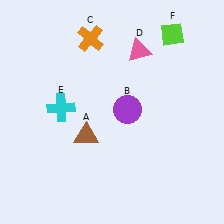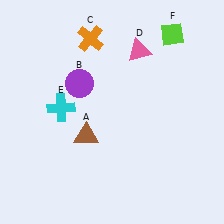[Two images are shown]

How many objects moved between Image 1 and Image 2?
1 object moved between the two images.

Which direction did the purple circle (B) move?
The purple circle (B) moved left.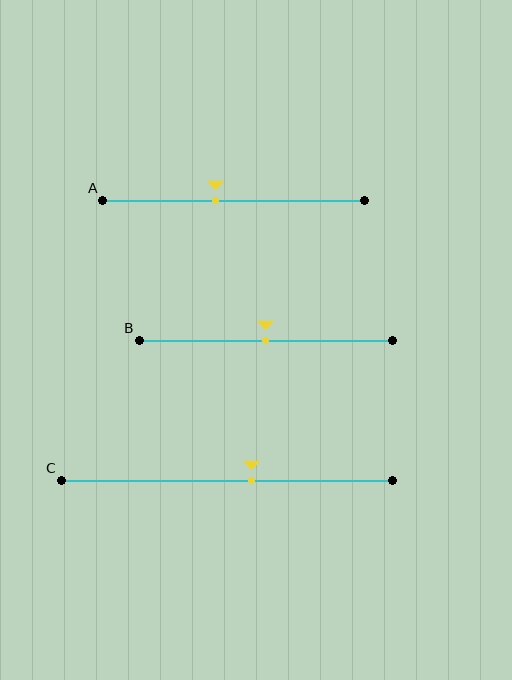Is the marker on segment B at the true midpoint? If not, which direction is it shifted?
Yes, the marker on segment B is at the true midpoint.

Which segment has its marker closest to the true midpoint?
Segment B has its marker closest to the true midpoint.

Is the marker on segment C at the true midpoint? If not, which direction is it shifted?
No, the marker on segment C is shifted to the right by about 7% of the segment length.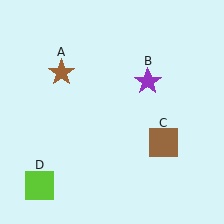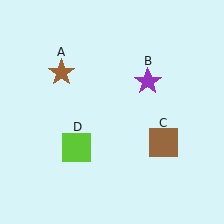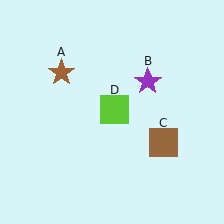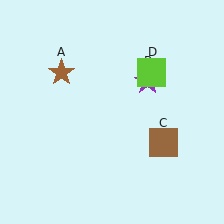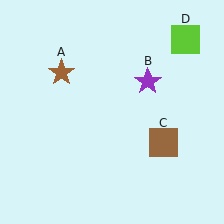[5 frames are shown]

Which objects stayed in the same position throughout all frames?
Brown star (object A) and purple star (object B) and brown square (object C) remained stationary.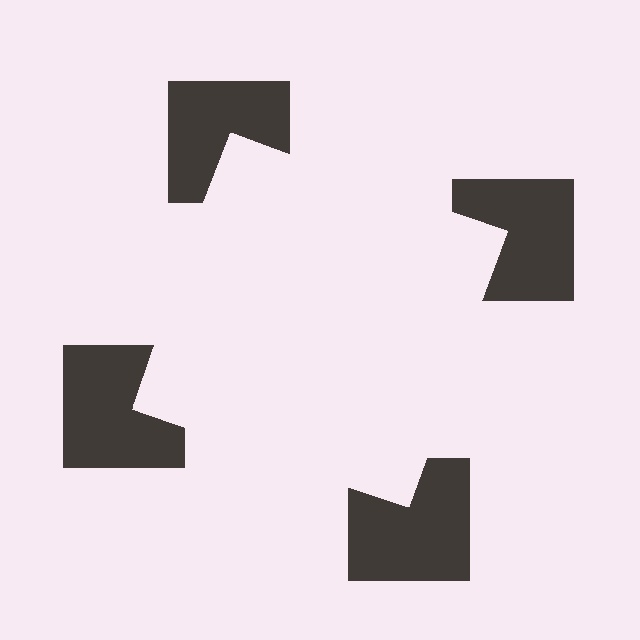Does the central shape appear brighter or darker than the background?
It typically appears slightly brighter than the background, even though no actual brightness change is drawn.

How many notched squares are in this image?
There are 4 — one at each vertex of the illusory square.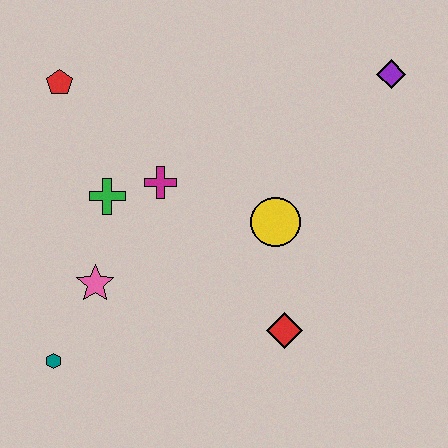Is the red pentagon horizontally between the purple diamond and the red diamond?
No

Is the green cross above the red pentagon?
No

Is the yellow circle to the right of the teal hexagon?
Yes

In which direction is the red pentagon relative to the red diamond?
The red pentagon is above the red diamond.